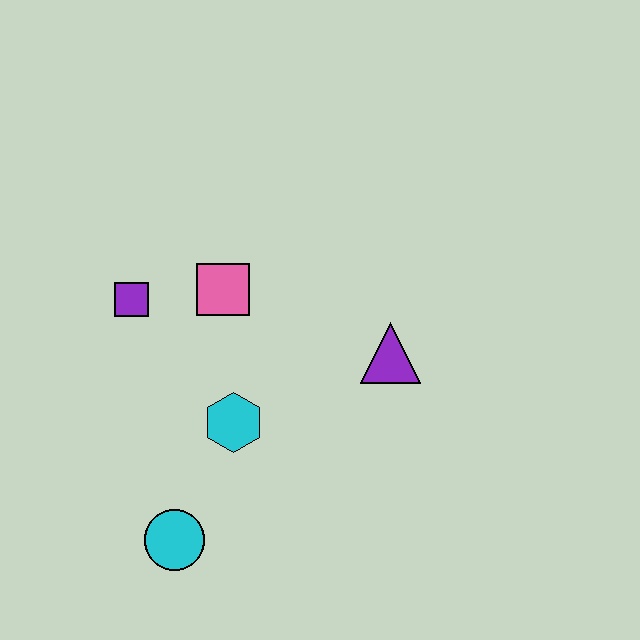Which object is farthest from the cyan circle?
The purple triangle is farthest from the cyan circle.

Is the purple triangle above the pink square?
No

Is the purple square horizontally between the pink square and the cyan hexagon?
No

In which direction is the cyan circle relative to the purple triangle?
The cyan circle is to the left of the purple triangle.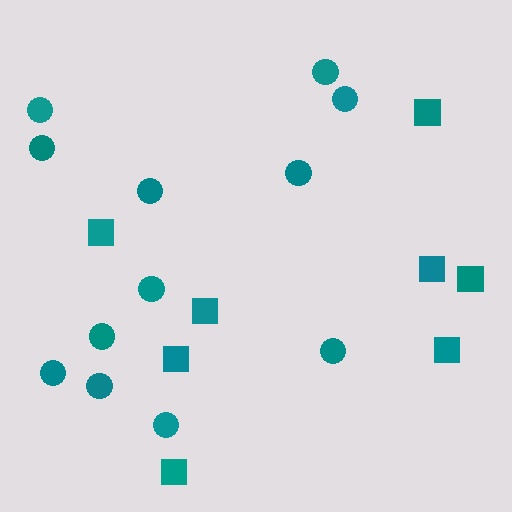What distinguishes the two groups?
There are 2 groups: one group of circles (12) and one group of squares (8).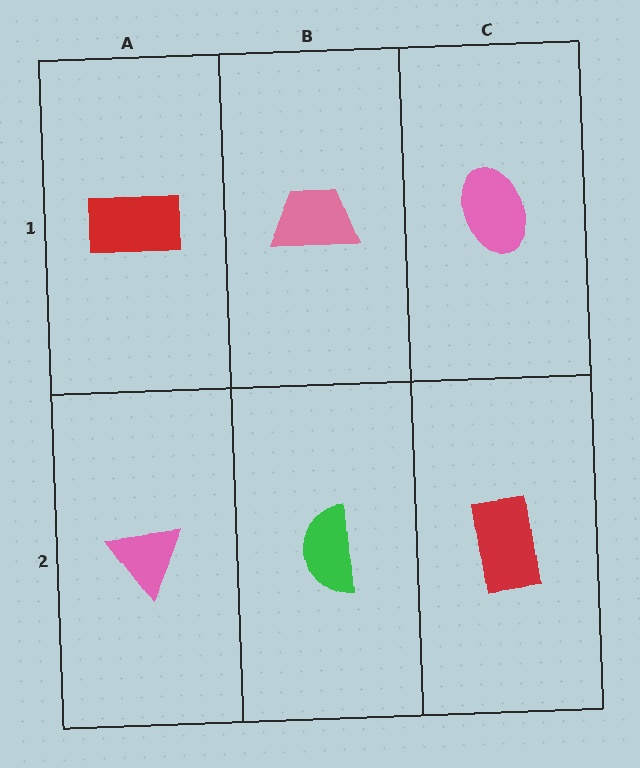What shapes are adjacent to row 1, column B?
A green semicircle (row 2, column B), a red rectangle (row 1, column A), a pink ellipse (row 1, column C).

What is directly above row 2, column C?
A pink ellipse.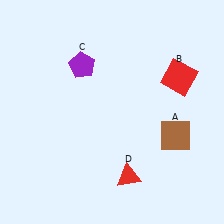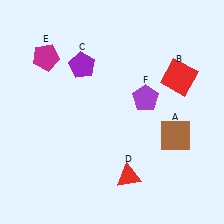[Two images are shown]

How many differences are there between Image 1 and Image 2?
There are 2 differences between the two images.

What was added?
A magenta pentagon (E), a purple pentagon (F) were added in Image 2.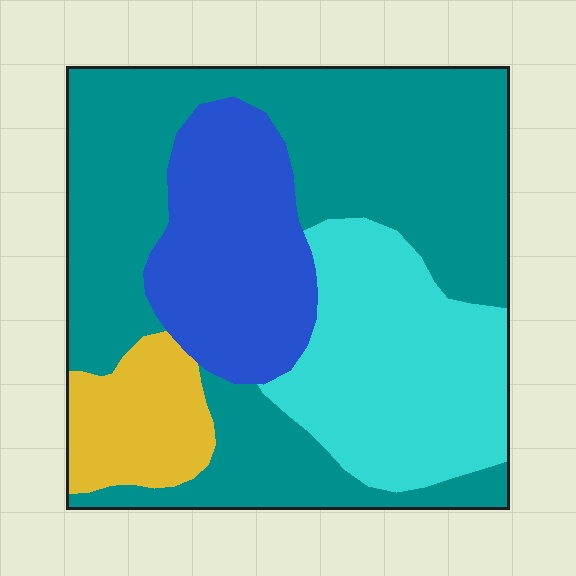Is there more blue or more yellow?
Blue.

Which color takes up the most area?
Teal, at roughly 50%.